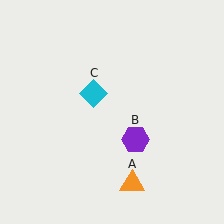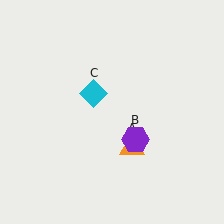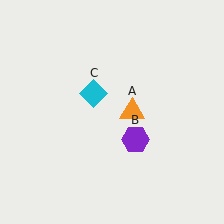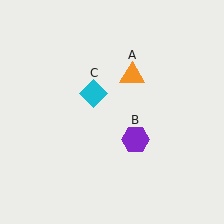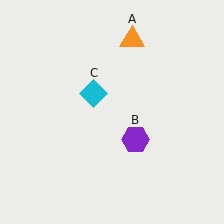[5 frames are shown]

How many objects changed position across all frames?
1 object changed position: orange triangle (object A).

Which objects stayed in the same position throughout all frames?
Purple hexagon (object B) and cyan diamond (object C) remained stationary.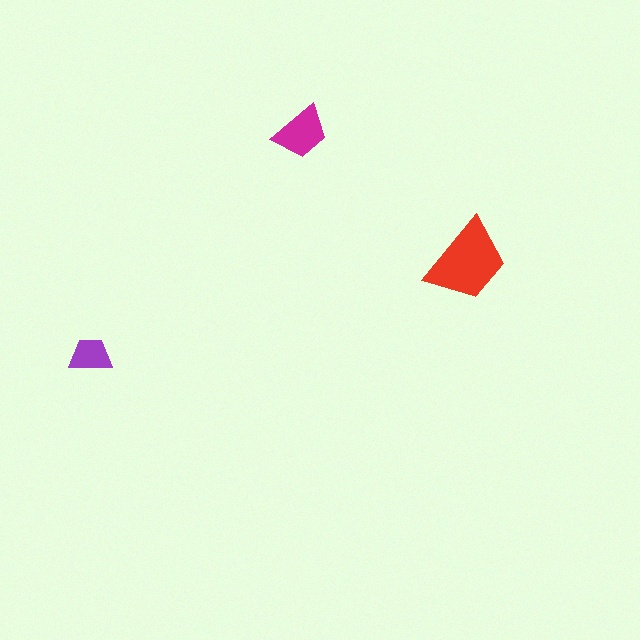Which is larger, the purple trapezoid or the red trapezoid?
The red one.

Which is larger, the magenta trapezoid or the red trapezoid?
The red one.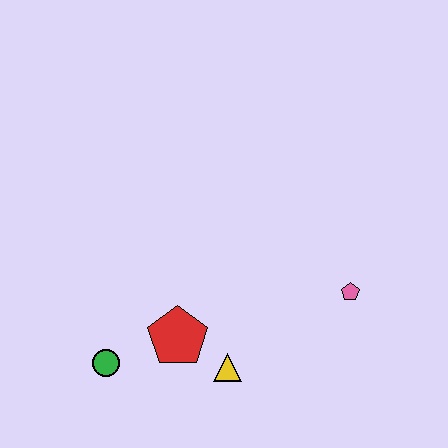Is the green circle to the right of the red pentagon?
No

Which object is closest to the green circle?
The red pentagon is closest to the green circle.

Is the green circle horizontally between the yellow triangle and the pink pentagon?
No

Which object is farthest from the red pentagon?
The pink pentagon is farthest from the red pentagon.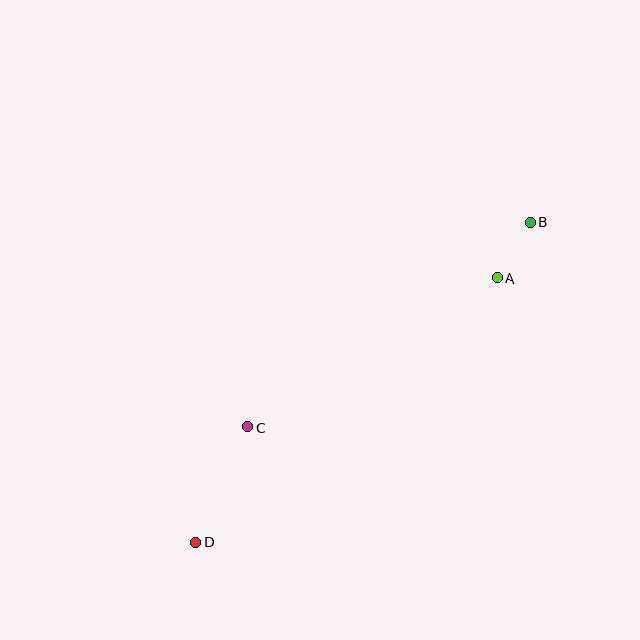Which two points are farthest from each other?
Points B and D are farthest from each other.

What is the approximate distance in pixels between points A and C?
The distance between A and C is approximately 290 pixels.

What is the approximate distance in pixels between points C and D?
The distance between C and D is approximately 126 pixels.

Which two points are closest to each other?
Points A and B are closest to each other.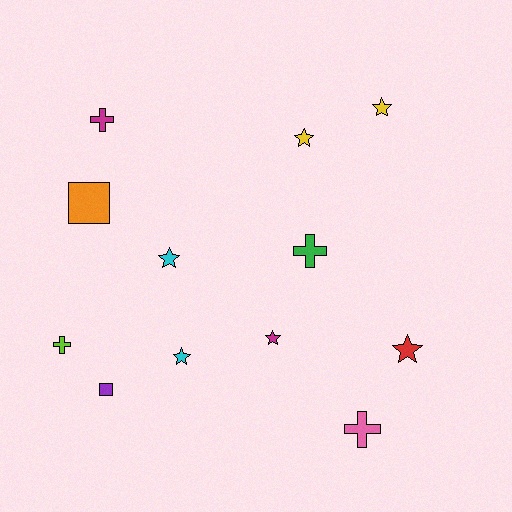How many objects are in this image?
There are 12 objects.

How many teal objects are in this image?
There are no teal objects.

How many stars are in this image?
There are 6 stars.